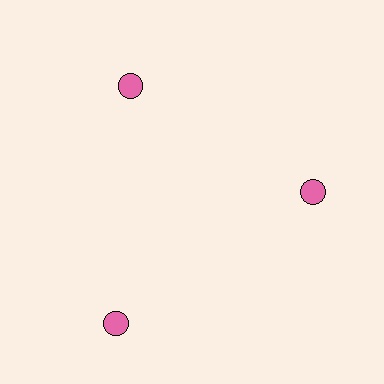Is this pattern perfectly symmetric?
No. The 3 pink circles are arranged in a ring, but one element near the 7 o'clock position is pushed outward from the center, breaking the 3-fold rotational symmetry.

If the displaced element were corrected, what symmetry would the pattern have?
It would have 3-fold rotational symmetry — the pattern would map onto itself every 120 degrees.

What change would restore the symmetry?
The symmetry would be restored by moving it inward, back onto the ring so that all 3 circles sit at equal angles and equal distance from the center.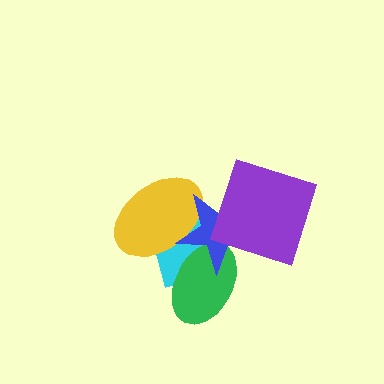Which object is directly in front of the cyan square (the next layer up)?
The green ellipse is directly in front of the cyan square.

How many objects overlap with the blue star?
4 objects overlap with the blue star.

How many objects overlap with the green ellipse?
3 objects overlap with the green ellipse.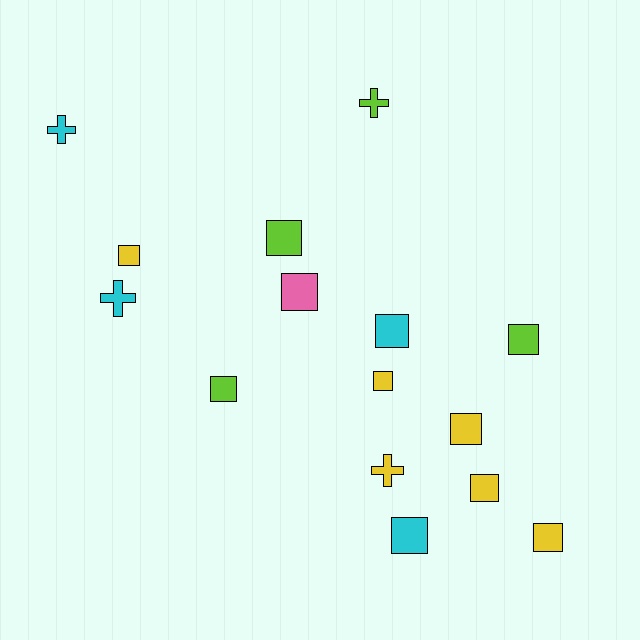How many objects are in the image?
There are 15 objects.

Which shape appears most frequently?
Square, with 11 objects.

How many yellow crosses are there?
There is 1 yellow cross.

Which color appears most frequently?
Yellow, with 6 objects.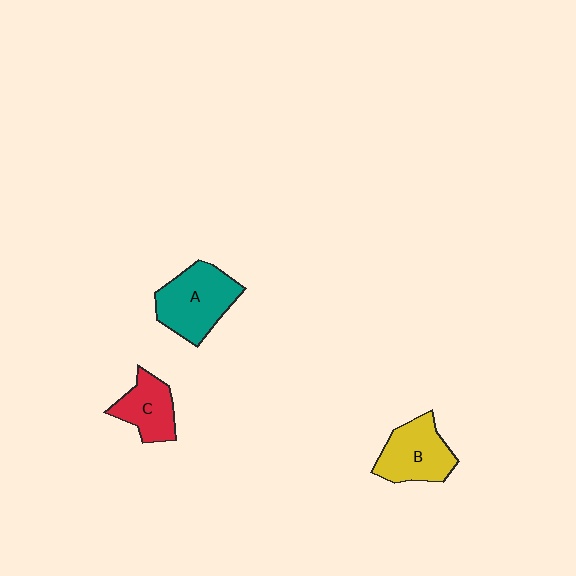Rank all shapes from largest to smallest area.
From largest to smallest: A (teal), B (yellow), C (red).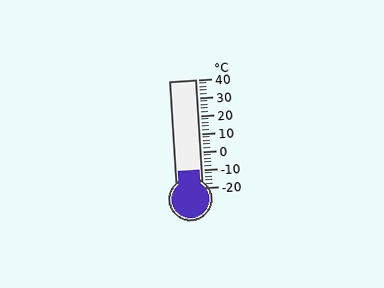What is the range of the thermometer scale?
The thermometer scale ranges from -20°C to 40°C.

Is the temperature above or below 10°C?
The temperature is below 10°C.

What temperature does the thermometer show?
The thermometer shows approximately -10°C.